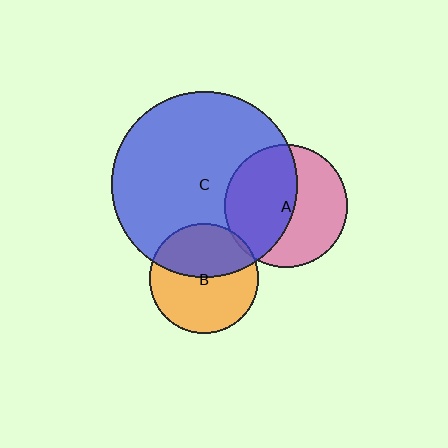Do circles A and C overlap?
Yes.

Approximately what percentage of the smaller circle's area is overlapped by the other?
Approximately 50%.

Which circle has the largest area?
Circle C (blue).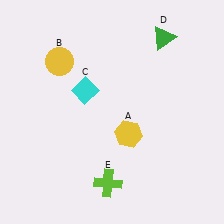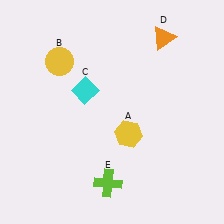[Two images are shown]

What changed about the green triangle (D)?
In Image 1, D is green. In Image 2, it changed to orange.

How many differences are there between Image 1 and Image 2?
There is 1 difference between the two images.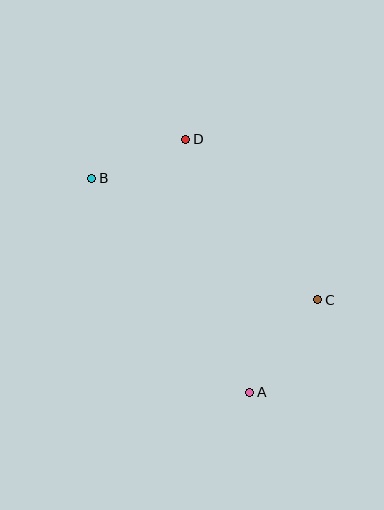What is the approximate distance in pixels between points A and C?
The distance between A and C is approximately 115 pixels.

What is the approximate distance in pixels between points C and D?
The distance between C and D is approximately 208 pixels.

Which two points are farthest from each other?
Points A and B are farthest from each other.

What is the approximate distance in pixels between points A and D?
The distance between A and D is approximately 261 pixels.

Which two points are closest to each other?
Points B and D are closest to each other.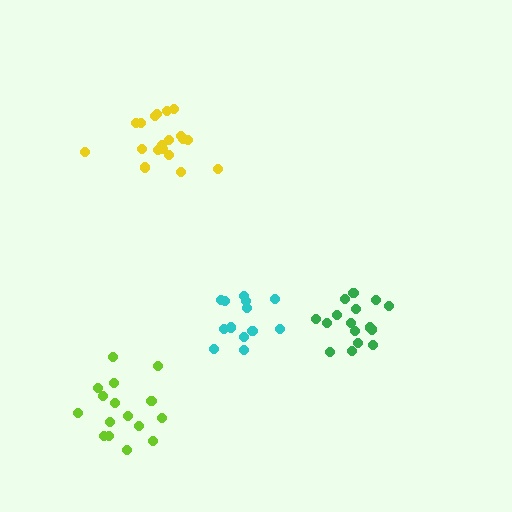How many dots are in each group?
Group 1: 19 dots, Group 2: 16 dots, Group 3: 16 dots, Group 4: 14 dots (65 total).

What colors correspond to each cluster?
The clusters are colored: yellow, lime, green, cyan.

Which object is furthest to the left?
The lime cluster is leftmost.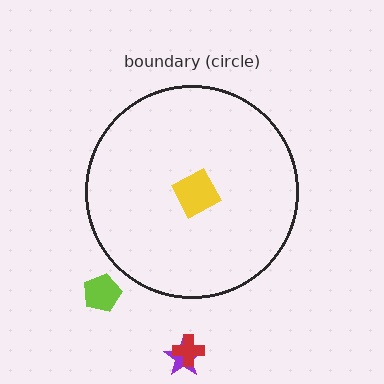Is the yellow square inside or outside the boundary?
Inside.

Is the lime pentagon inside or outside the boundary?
Outside.